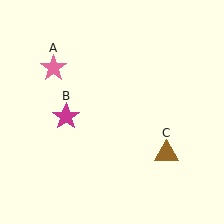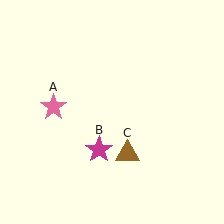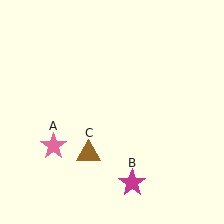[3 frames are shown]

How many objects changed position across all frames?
3 objects changed position: pink star (object A), magenta star (object B), brown triangle (object C).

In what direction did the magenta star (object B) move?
The magenta star (object B) moved down and to the right.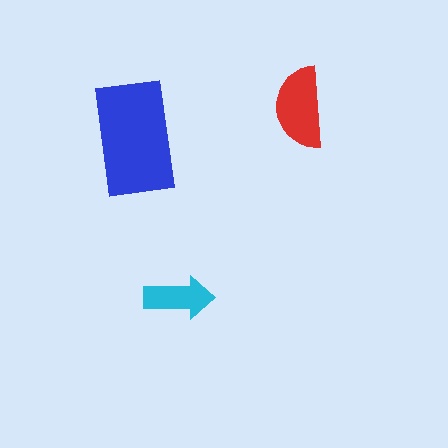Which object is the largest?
The blue rectangle.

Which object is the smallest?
The cyan arrow.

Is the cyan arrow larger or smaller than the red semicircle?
Smaller.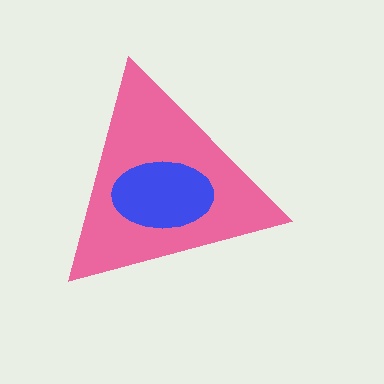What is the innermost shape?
The blue ellipse.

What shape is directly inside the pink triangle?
The blue ellipse.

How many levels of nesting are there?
2.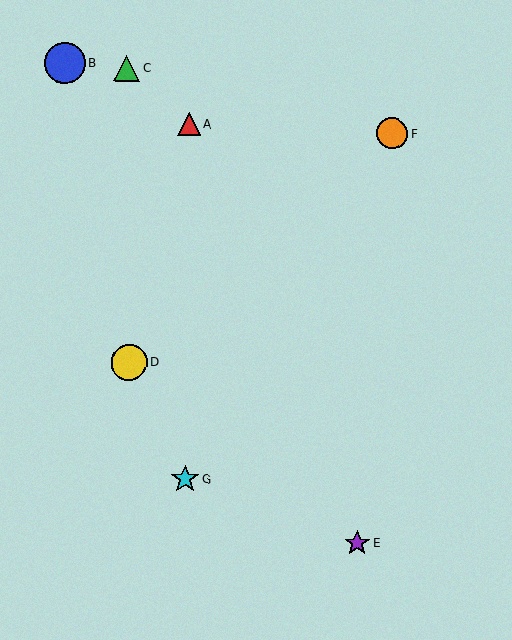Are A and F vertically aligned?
No, A is at x≈189 and F is at x≈392.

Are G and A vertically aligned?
Yes, both are at x≈185.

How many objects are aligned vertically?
2 objects (A, G) are aligned vertically.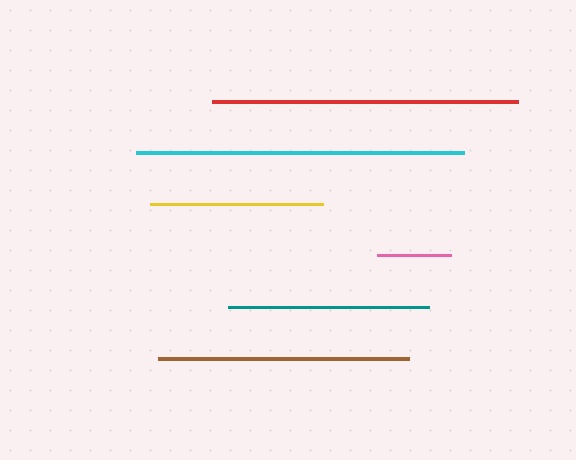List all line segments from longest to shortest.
From longest to shortest: cyan, red, brown, teal, yellow, pink.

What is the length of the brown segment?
The brown segment is approximately 251 pixels long.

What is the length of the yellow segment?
The yellow segment is approximately 173 pixels long.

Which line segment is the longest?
The cyan line is the longest at approximately 328 pixels.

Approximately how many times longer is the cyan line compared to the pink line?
The cyan line is approximately 4.4 times the length of the pink line.